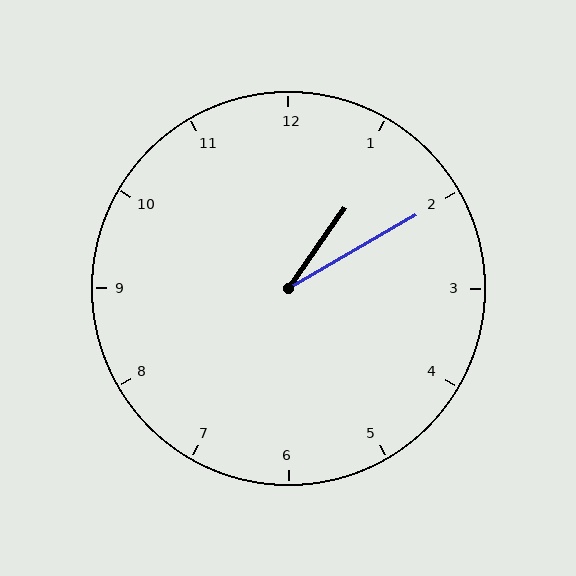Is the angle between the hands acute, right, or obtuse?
It is acute.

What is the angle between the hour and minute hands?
Approximately 25 degrees.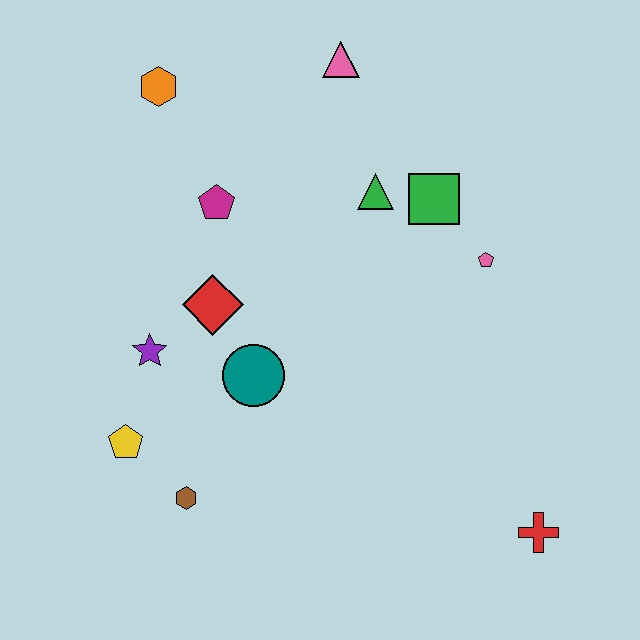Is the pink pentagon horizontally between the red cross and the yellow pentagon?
Yes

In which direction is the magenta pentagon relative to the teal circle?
The magenta pentagon is above the teal circle.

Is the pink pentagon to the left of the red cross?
Yes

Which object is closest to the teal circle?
The red diamond is closest to the teal circle.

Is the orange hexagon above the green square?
Yes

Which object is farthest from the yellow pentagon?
The pink triangle is farthest from the yellow pentagon.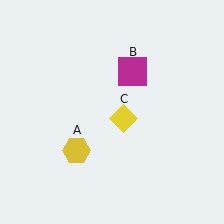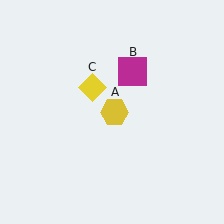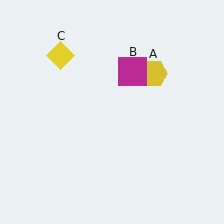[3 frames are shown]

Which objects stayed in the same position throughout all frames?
Magenta square (object B) remained stationary.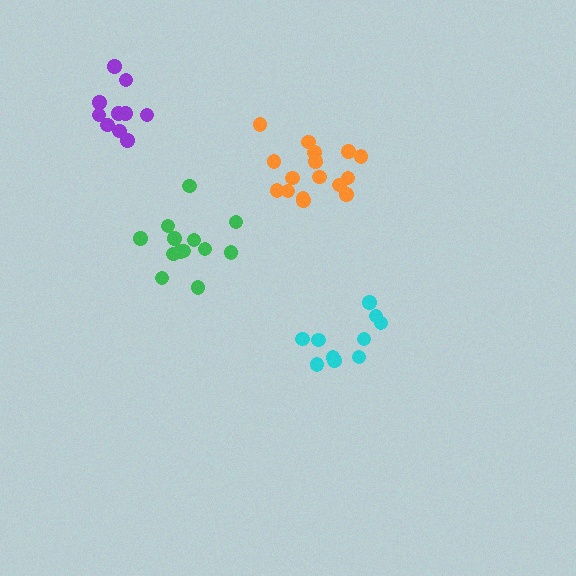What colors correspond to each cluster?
The clusters are colored: green, purple, cyan, orange.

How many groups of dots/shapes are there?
There are 4 groups.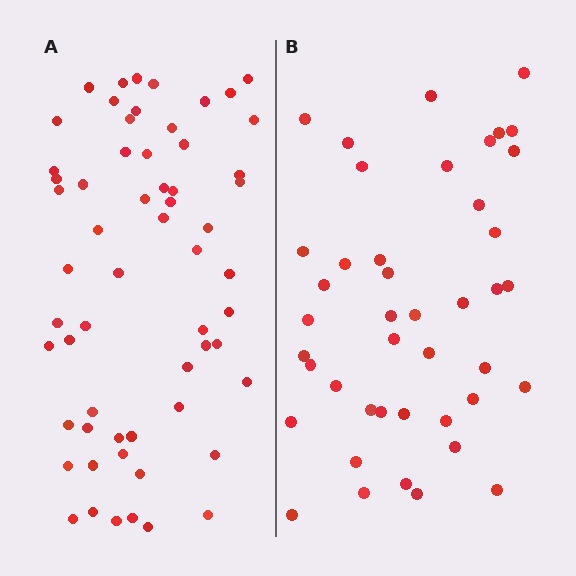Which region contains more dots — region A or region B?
Region A (the left region) has more dots.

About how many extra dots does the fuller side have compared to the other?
Region A has approximately 15 more dots than region B.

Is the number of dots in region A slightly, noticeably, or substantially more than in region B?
Region A has noticeably more, but not dramatically so. The ratio is roughly 1.4 to 1.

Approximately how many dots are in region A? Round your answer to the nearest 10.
About 60 dots.